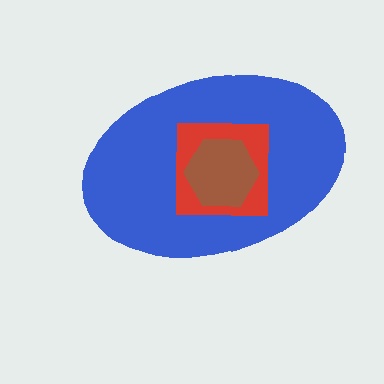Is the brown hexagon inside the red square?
Yes.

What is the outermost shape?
The blue ellipse.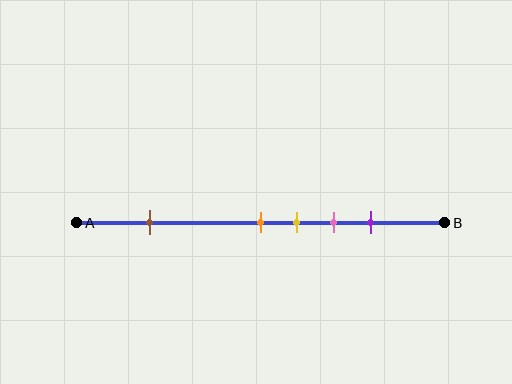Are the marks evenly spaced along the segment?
No, the marks are not evenly spaced.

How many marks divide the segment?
There are 5 marks dividing the segment.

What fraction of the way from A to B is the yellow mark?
The yellow mark is approximately 60% (0.6) of the way from A to B.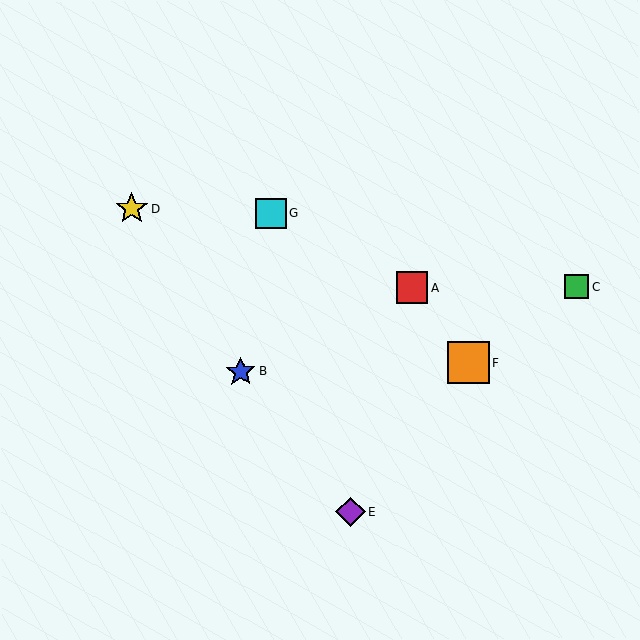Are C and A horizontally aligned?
Yes, both are at y≈287.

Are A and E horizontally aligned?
No, A is at y≈288 and E is at y≈512.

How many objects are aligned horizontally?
2 objects (A, C) are aligned horizontally.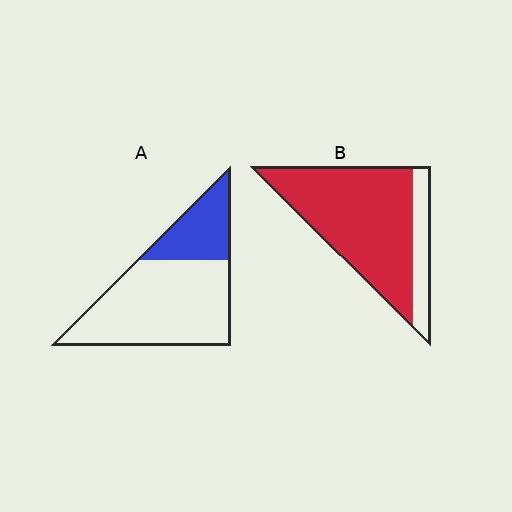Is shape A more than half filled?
No.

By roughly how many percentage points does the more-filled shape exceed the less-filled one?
By roughly 55 percentage points (B over A).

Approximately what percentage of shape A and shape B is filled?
A is approximately 25% and B is approximately 80%.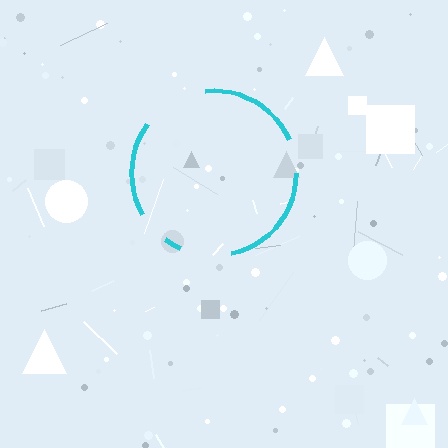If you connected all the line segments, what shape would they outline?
They would outline a circle.